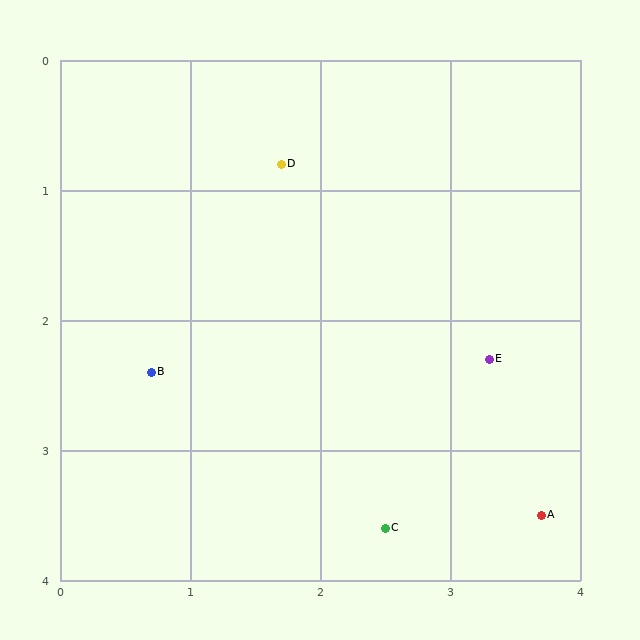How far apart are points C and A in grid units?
Points C and A are about 1.2 grid units apart.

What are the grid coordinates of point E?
Point E is at approximately (3.3, 2.3).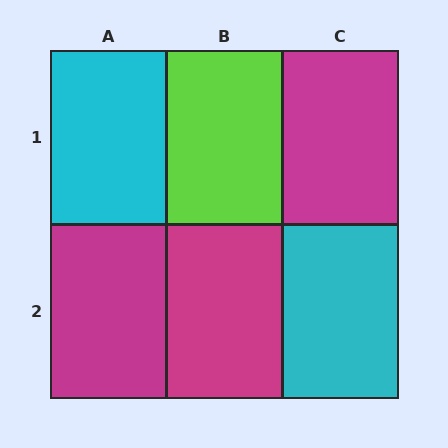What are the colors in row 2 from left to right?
Magenta, magenta, cyan.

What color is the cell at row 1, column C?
Magenta.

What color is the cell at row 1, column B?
Lime.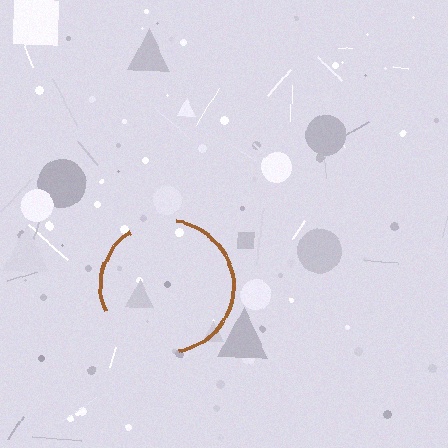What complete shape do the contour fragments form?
The contour fragments form a circle.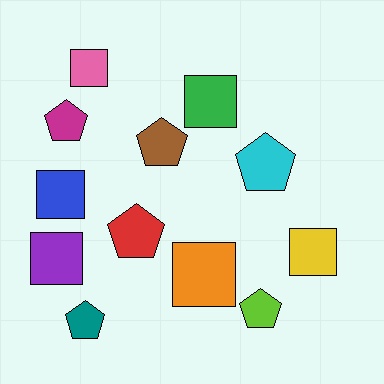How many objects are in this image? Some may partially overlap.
There are 12 objects.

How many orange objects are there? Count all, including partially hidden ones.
There is 1 orange object.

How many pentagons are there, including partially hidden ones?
There are 6 pentagons.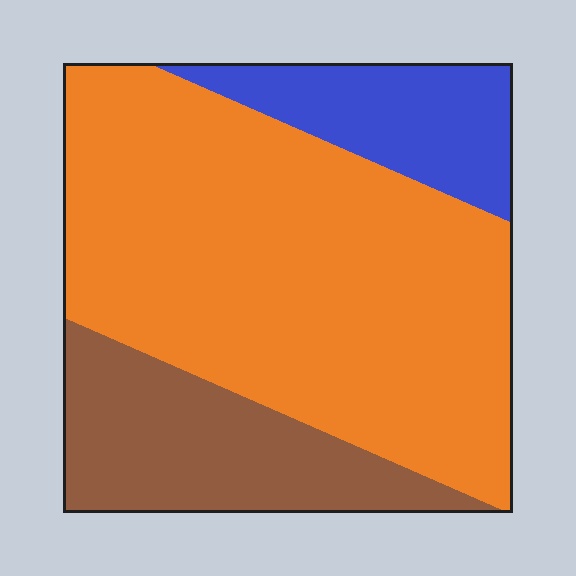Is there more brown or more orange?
Orange.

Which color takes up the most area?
Orange, at roughly 65%.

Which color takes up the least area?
Blue, at roughly 15%.